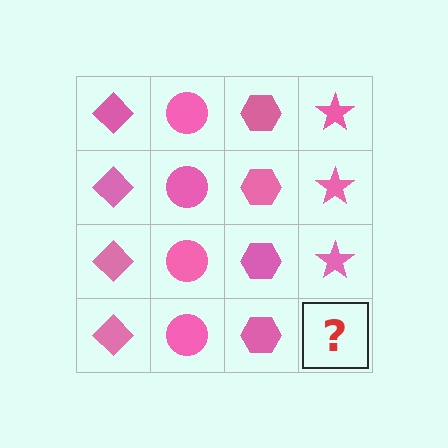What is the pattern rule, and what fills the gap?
The rule is that each column has a consistent shape. The gap should be filled with a pink star.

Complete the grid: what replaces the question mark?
The question mark should be replaced with a pink star.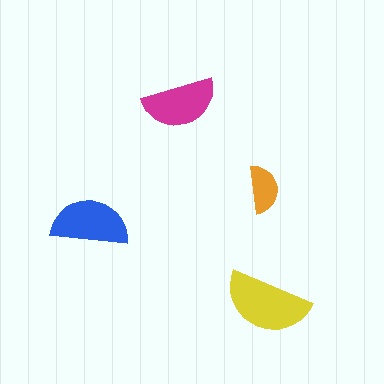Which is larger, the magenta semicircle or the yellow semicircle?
The yellow one.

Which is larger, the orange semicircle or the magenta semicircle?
The magenta one.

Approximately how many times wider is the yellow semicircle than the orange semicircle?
About 2 times wider.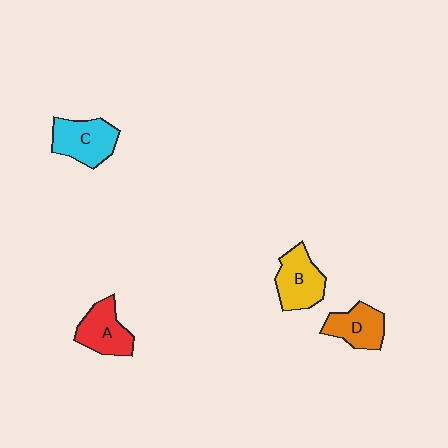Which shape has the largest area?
Shape C (cyan).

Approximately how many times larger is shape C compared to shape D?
Approximately 1.2 times.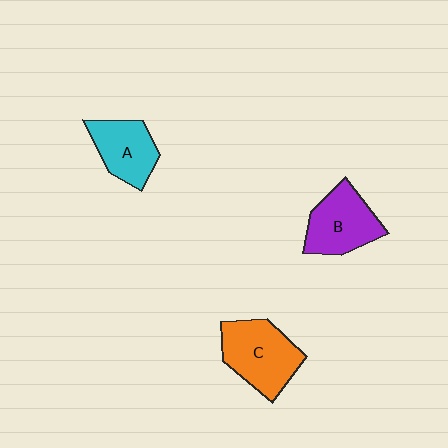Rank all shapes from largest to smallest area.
From largest to smallest: C (orange), B (purple), A (cyan).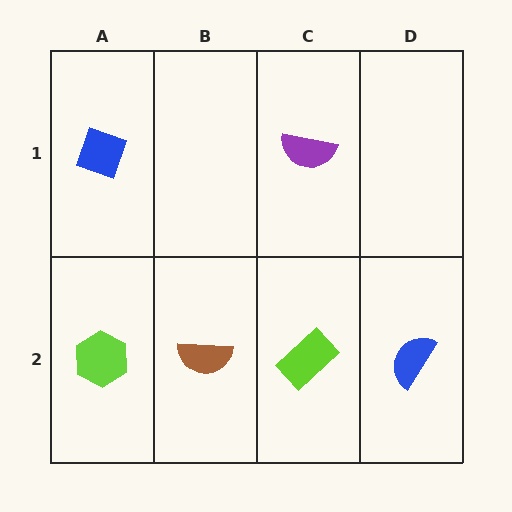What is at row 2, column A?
A lime hexagon.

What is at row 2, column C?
A lime rectangle.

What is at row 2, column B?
A brown semicircle.